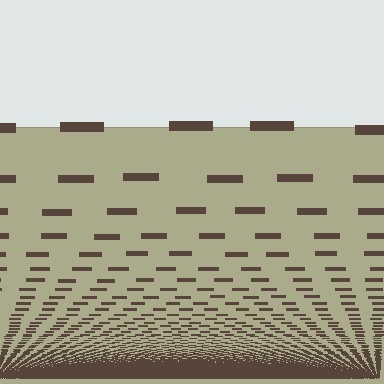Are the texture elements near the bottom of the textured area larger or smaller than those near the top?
Smaller. The gradient is inverted — elements near the bottom are smaller and denser.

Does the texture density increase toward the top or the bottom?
Density increases toward the bottom.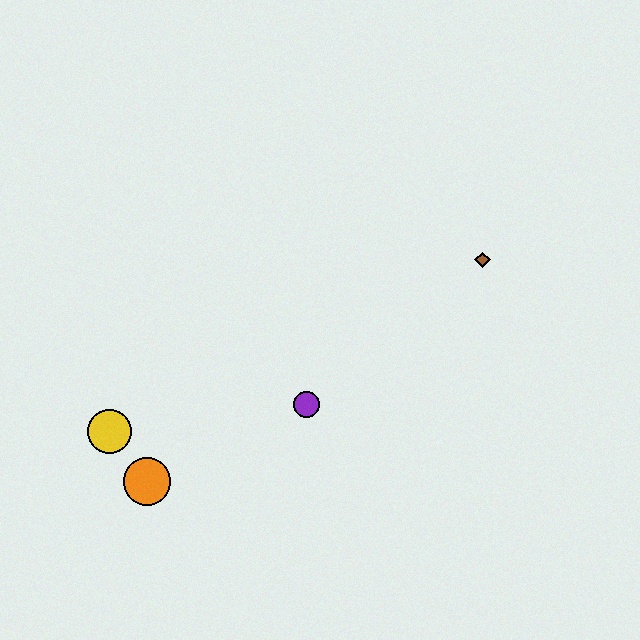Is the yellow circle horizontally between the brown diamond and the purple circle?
No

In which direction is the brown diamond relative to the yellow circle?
The brown diamond is to the right of the yellow circle.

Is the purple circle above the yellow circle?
Yes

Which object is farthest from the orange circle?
The brown diamond is farthest from the orange circle.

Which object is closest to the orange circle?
The yellow circle is closest to the orange circle.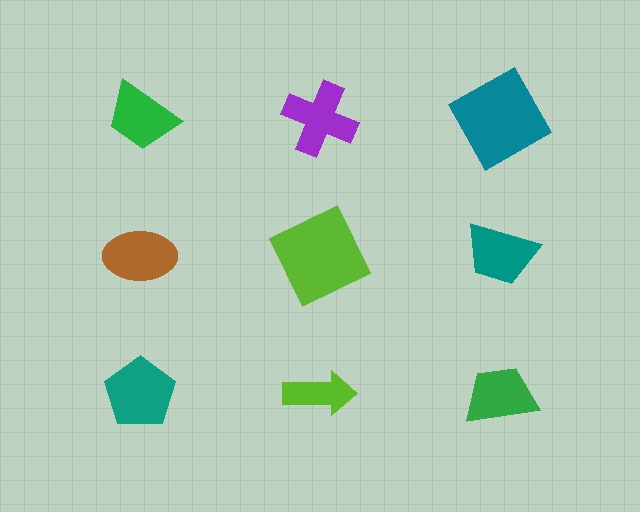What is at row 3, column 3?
A green trapezoid.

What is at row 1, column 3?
A teal square.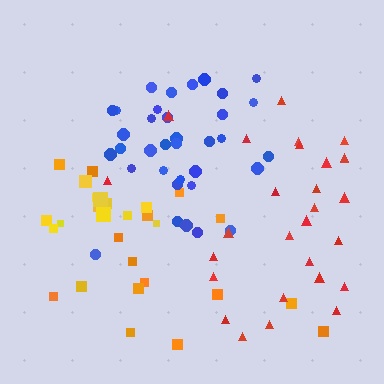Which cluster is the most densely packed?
Yellow.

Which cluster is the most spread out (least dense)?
Orange.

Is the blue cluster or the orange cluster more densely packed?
Blue.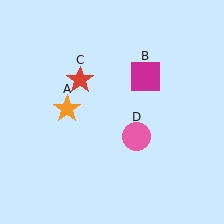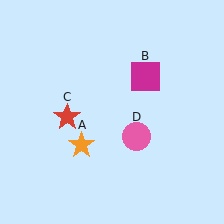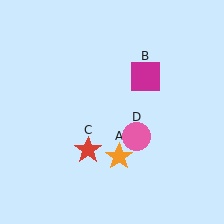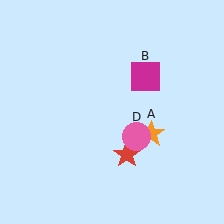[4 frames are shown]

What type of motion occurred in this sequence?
The orange star (object A), red star (object C) rotated counterclockwise around the center of the scene.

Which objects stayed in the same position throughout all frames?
Magenta square (object B) and pink circle (object D) remained stationary.